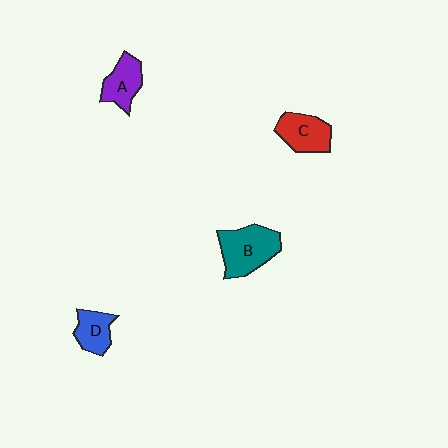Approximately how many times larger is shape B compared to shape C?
Approximately 1.4 times.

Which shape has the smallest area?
Shape D (blue).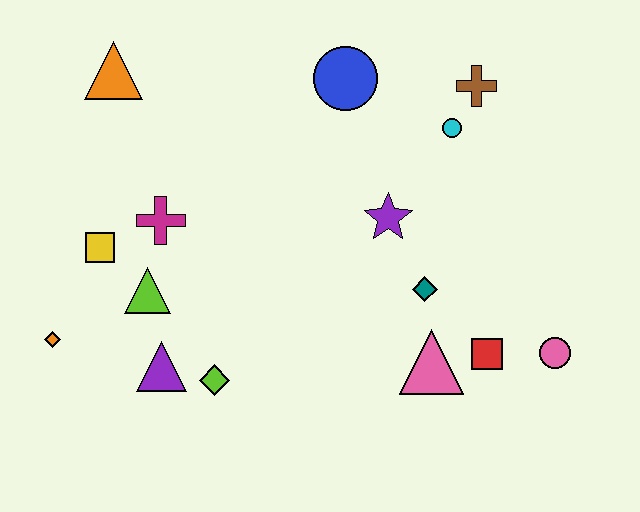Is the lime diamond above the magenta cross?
No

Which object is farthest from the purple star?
The orange diamond is farthest from the purple star.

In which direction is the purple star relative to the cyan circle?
The purple star is below the cyan circle.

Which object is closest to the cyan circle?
The brown cross is closest to the cyan circle.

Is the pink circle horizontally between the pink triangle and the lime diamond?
No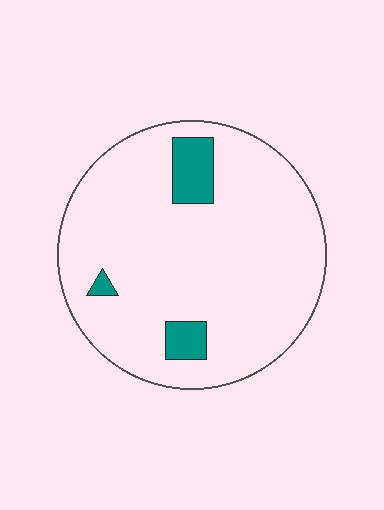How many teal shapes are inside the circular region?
3.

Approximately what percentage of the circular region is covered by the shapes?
Approximately 10%.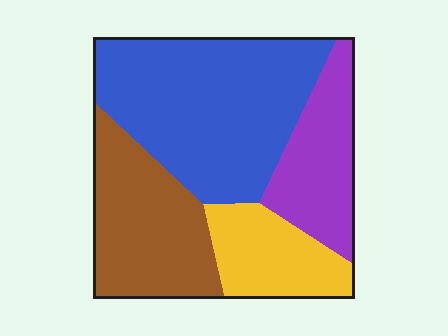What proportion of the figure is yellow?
Yellow covers around 15% of the figure.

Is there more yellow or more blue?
Blue.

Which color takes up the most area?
Blue, at roughly 40%.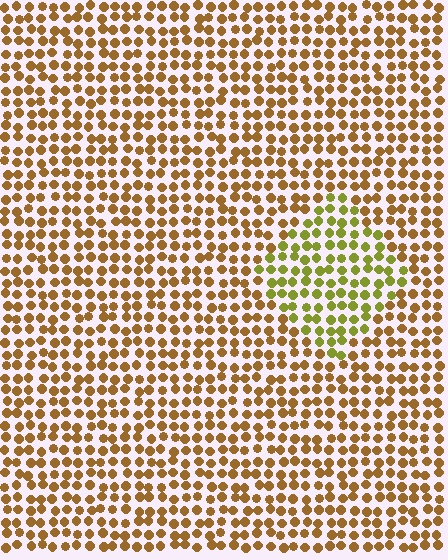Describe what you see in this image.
The image is filled with small brown elements in a uniform arrangement. A diamond-shaped region is visible where the elements are tinted to a slightly different hue, forming a subtle color boundary.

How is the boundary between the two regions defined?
The boundary is defined purely by a slight shift in hue (about 38 degrees). Spacing, size, and orientation are identical on both sides.